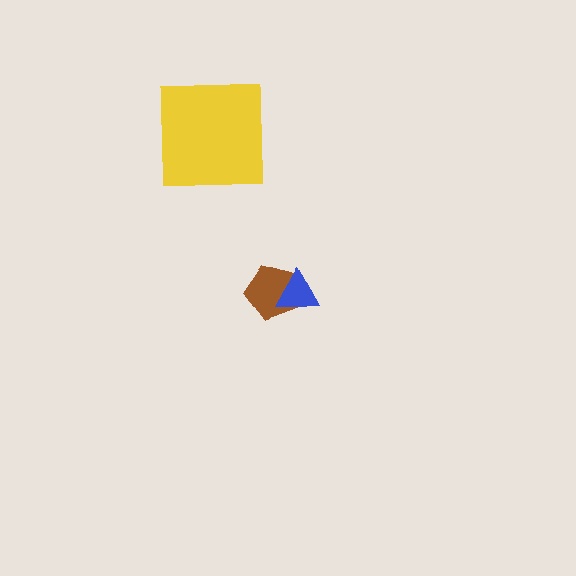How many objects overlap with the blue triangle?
1 object overlaps with the blue triangle.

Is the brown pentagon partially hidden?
Yes, it is partially covered by another shape.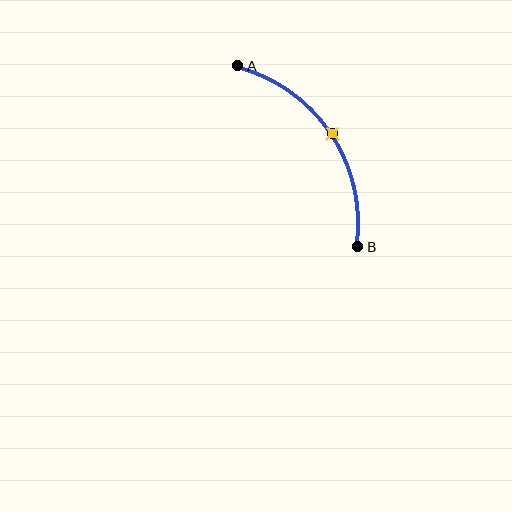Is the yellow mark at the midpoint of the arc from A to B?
Yes. The yellow mark lies on the arc at equal arc-length from both A and B — it is the arc midpoint.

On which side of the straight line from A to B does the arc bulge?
The arc bulges to the right of the straight line connecting A and B.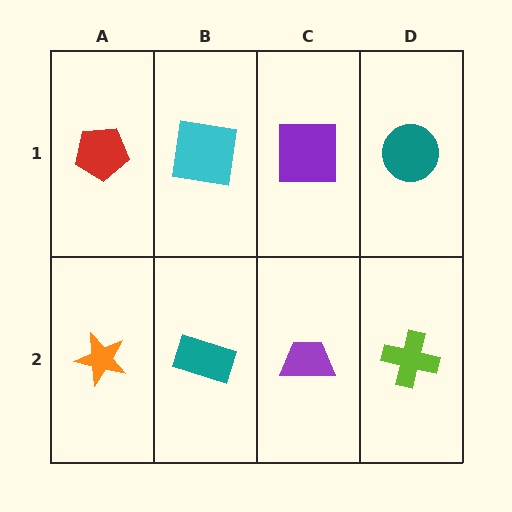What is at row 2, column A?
An orange star.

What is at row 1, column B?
A cyan square.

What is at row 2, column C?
A purple trapezoid.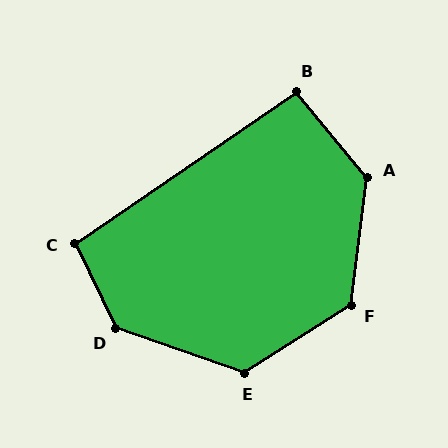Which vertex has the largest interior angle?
D, at approximately 135 degrees.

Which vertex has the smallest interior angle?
B, at approximately 95 degrees.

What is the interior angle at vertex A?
Approximately 133 degrees (obtuse).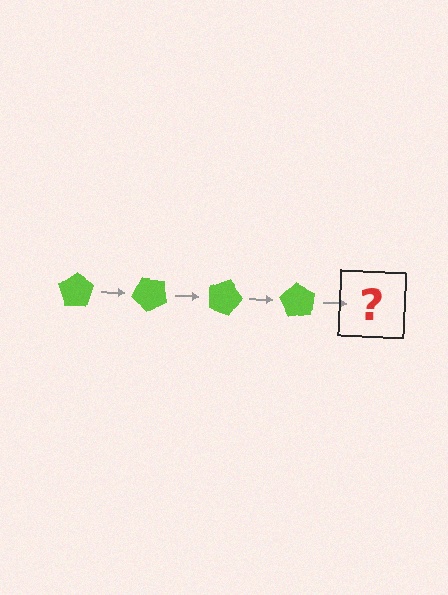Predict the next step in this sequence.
The next step is a lime pentagon rotated 180 degrees.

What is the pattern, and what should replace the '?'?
The pattern is that the pentagon rotates 45 degrees each step. The '?' should be a lime pentagon rotated 180 degrees.